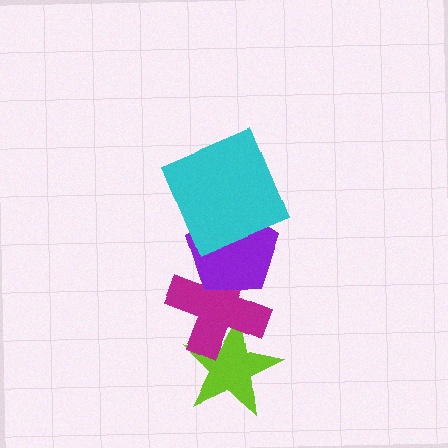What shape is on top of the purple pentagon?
The cyan square is on top of the purple pentagon.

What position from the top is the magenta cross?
The magenta cross is 3rd from the top.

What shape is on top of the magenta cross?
The purple pentagon is on top of the magenta cross.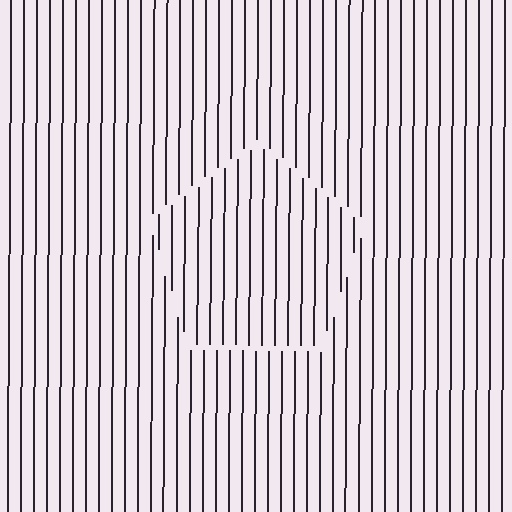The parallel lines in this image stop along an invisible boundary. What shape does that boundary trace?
An illusory pentagon. The interior of the shape contains the same grating, shifted by half a period — the contour is defined by the phase discontinuity where line-ends from the inner and outer gratings abut.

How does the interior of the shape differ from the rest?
The interior of the shape contains the same grating, shifted by half a period — the contour is defined by the phase discontinuity where line-ends from the inner and outer gratings abut.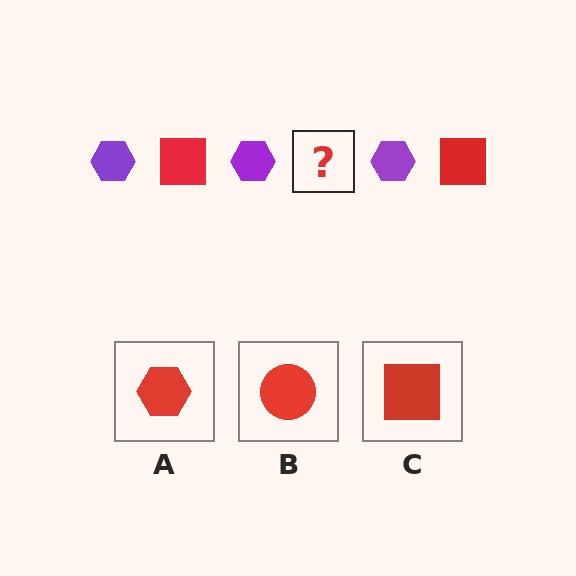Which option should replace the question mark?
Option C.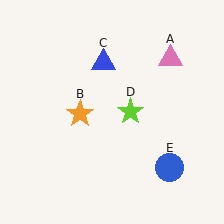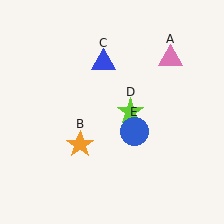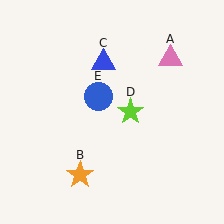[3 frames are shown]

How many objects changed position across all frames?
2 objects changed position: orange star (object B), blue circle (object E).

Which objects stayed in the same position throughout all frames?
Pink triangle (object A) and blue triangle (object C) and lime star (object D) remained stationary.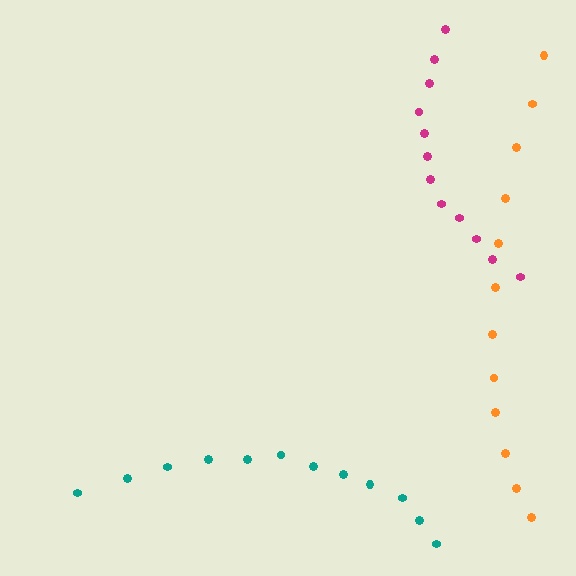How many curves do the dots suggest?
There are 3 distinct paths.